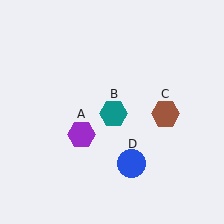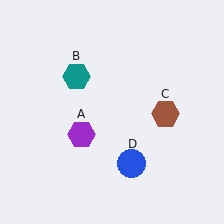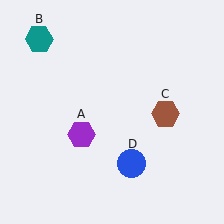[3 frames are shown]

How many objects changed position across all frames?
1 object changed position: teal hexagon (object B).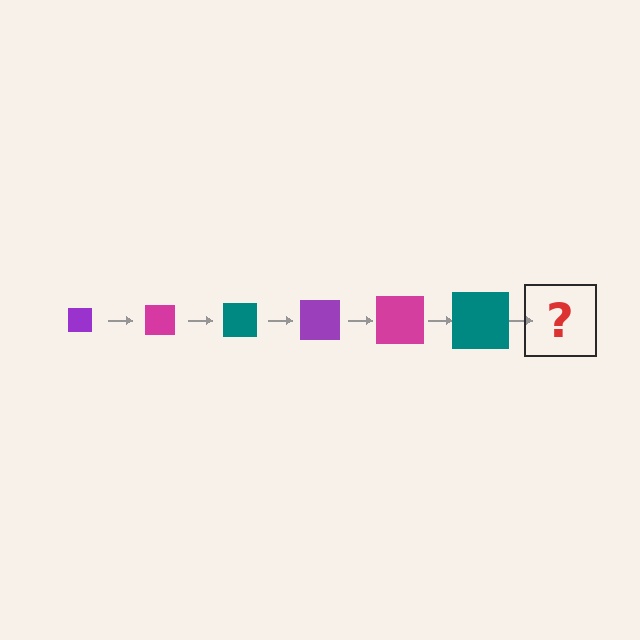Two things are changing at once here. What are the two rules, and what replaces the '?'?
The two rules are that the square grows larger each step and the color cycles through purple, magenta, and teal. The '?' should be a purple square, larger than the previous one.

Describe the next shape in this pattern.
It should be a purple square, larger than the previous one.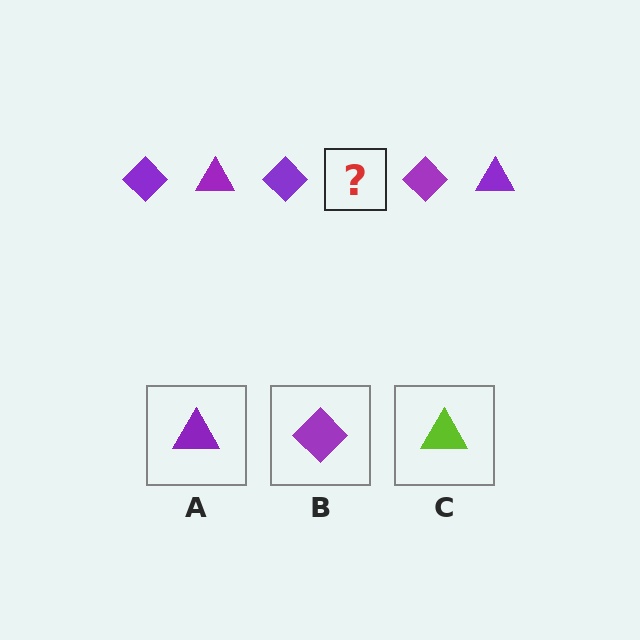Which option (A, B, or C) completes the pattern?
A.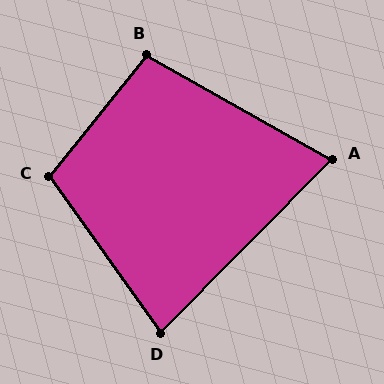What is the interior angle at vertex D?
Approximately 80 degrees (acute).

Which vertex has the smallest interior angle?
A, at approximately 74 degrees.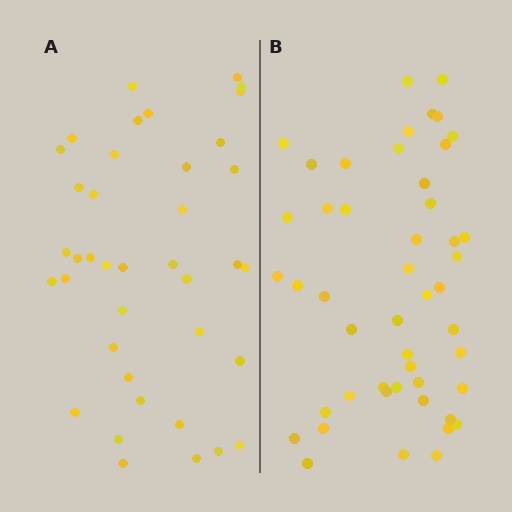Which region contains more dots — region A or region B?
Region B (the right region) has more dots.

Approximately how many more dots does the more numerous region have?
Region B has roughly 8 or so more dots than region A.